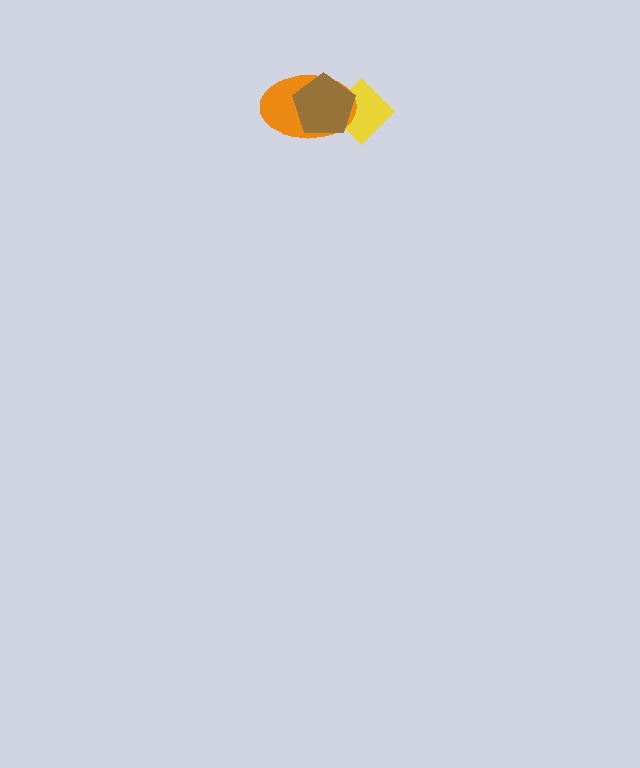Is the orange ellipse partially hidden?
Yes, it is partially covered by another shape.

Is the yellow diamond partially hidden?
Yes, it is partially covered by another shape.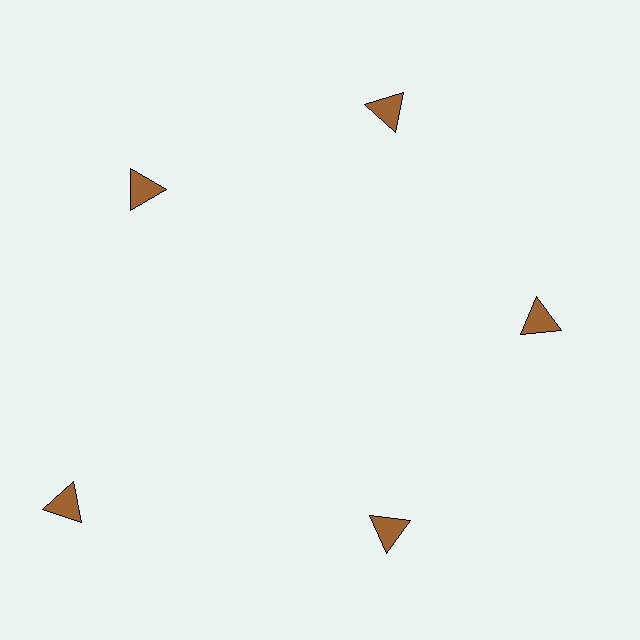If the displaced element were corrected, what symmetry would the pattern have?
It would have 5-fold rotational symmetry — the pattern would map onto itself every 72 degrees.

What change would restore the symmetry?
The symmetry would be restored by moving it inward, back onto the ring so that all 5 triangles sit at equal angles and equal distance from the center.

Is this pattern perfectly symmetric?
No. The 5 brown triangles are arranged in a ring, but one element near the 8 o'clock position is pushed outward from the center, breaking the 5-fold rotational symmetry.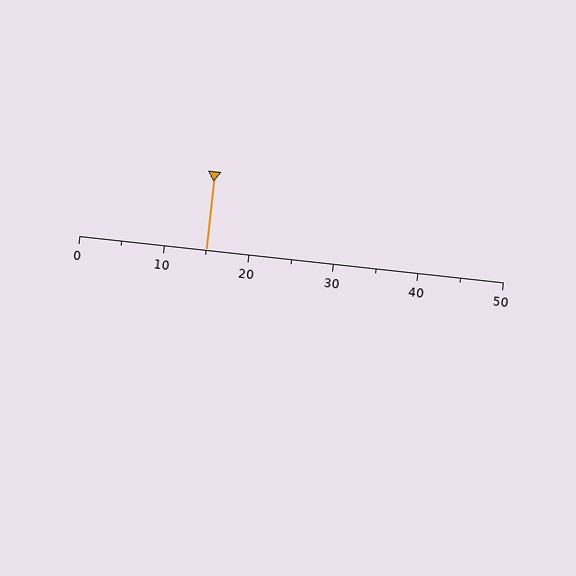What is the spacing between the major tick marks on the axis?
The major ticks are spaced 10 apart.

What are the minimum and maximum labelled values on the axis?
The axis runs from 0 to 50.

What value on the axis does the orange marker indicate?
The marker indicates approximately 15.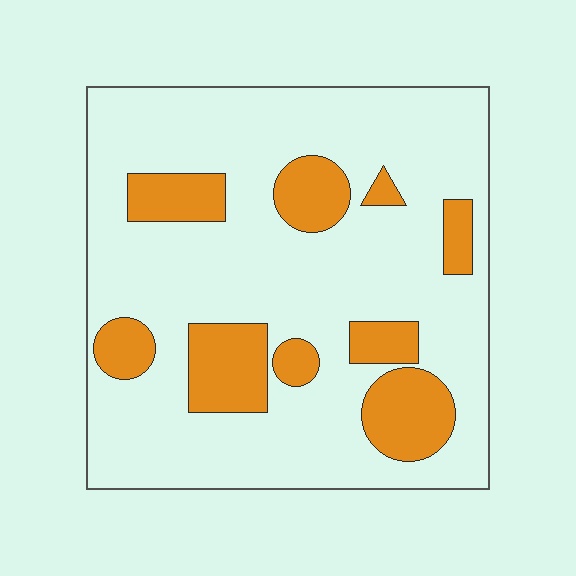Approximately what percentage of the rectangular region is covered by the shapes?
Approximately 20%.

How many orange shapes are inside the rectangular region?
9.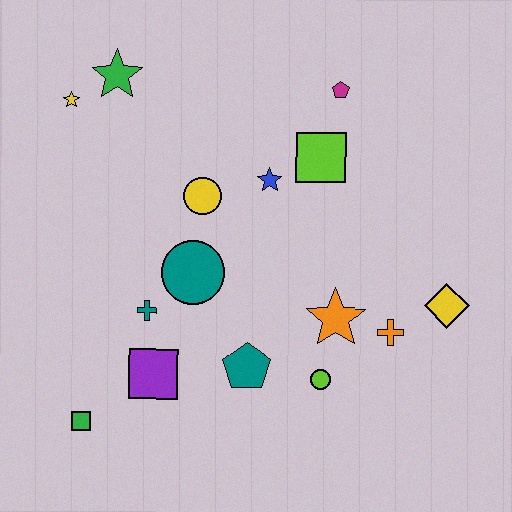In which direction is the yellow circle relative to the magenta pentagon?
The yellow circle is to the left of the magenta pentagon.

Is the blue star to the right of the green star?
Yes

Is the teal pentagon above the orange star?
No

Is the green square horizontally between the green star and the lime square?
No